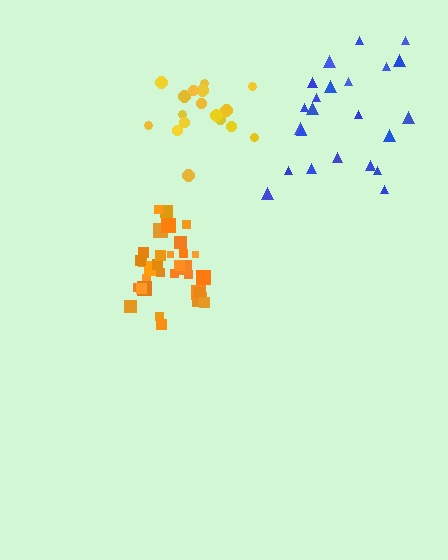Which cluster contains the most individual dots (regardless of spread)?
Orange (33).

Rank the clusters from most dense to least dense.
orange, yellow, blue.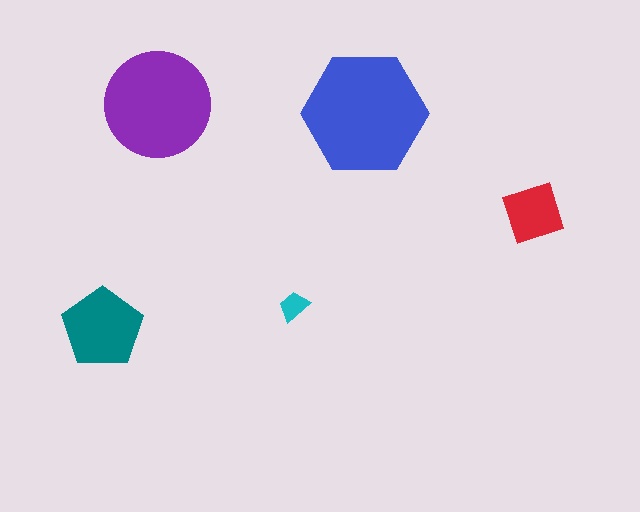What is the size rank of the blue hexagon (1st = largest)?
1st.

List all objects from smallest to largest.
The cyan trapezoid, the red diamond, the teal pentagon, the purple circle, the blue hexagon.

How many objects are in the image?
There are 5 objects in the image.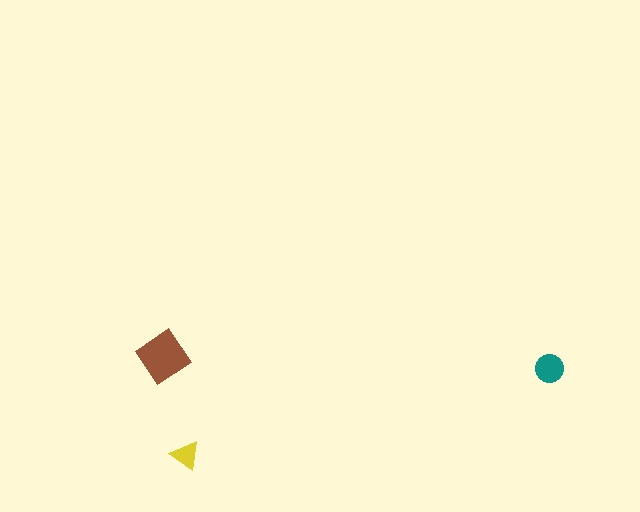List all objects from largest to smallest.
The brown diamond, the teal circle, the yellow triangle.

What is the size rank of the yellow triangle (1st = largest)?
3rd.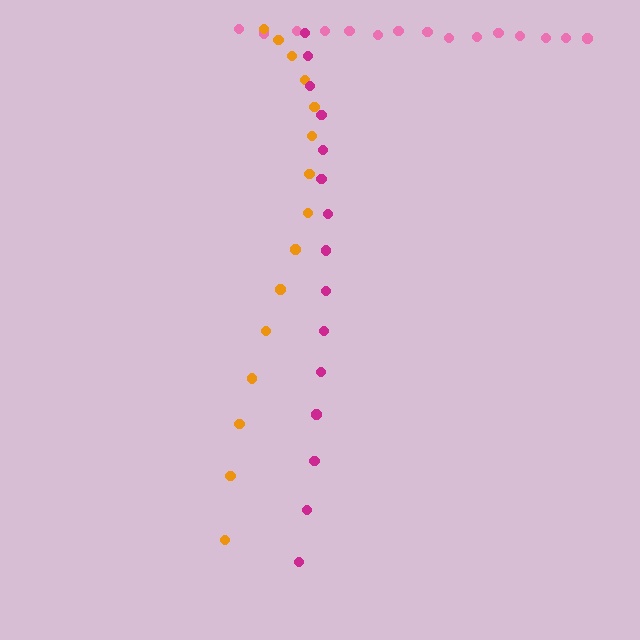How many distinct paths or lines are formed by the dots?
There are 3 distinct paths.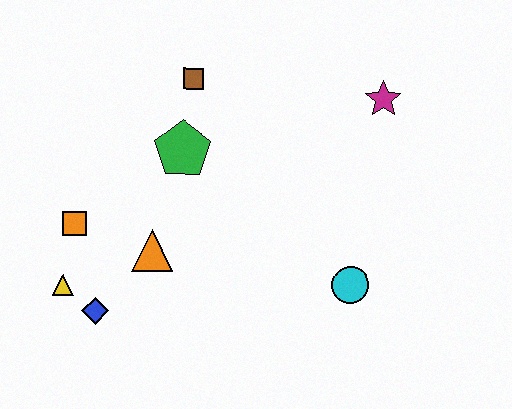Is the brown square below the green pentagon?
No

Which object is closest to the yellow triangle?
The blue diamond is closest to the yellow triangle.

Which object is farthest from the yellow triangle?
The magenta star is farthest from the yellow triangle.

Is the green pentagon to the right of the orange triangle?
Yes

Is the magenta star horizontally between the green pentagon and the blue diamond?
No